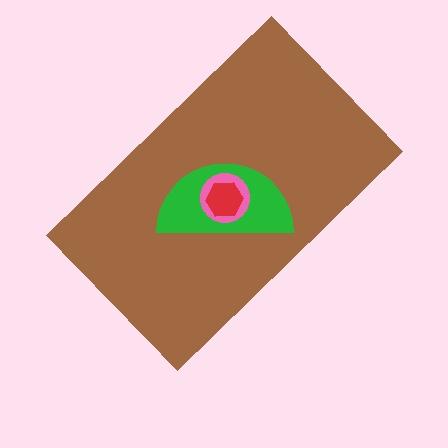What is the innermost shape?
The red hexagon.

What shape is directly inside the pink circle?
The red hexagon.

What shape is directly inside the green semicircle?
The pink circle.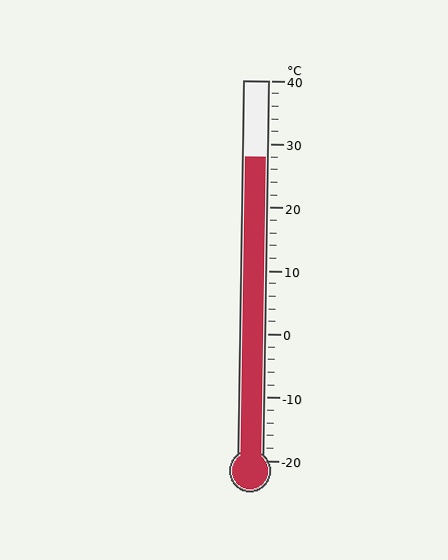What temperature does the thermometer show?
The thermometer shows approximately 28°C.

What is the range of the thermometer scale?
The thermometer scale ranges from -20°C to 40°C.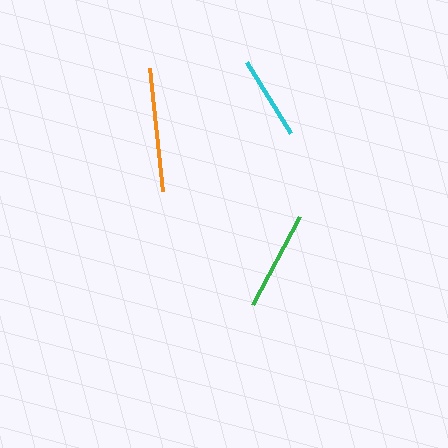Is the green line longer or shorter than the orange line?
The orange line is longer than the green line.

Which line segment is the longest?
The orange line is the longest at approximately 124 pixels.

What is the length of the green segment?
The green segment is approximately 100 pixels long.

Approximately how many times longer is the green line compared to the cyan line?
The green line is approximately 1.2 times the length of the cyan line.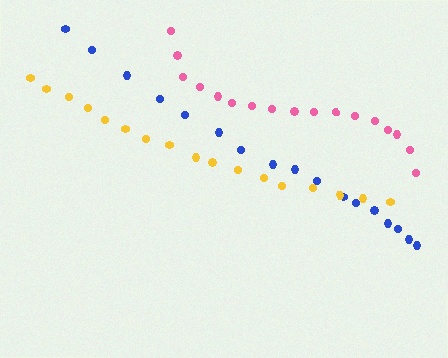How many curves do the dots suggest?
There are 3 distinct paths.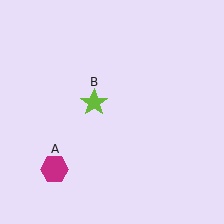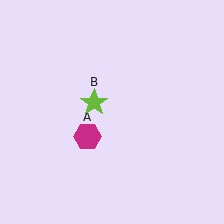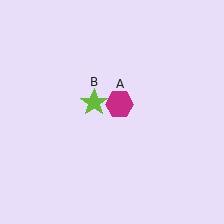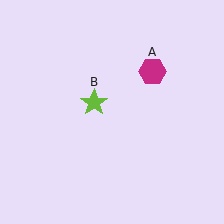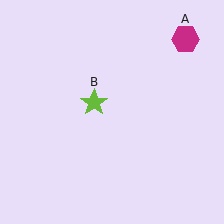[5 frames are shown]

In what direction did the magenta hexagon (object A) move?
The magenta hexagon (object A) moved up and to the right.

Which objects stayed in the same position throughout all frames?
Lime star (object B) remained stationary.